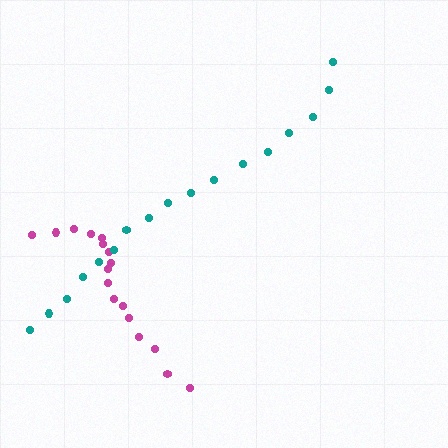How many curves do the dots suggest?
There are 2 distinct paths.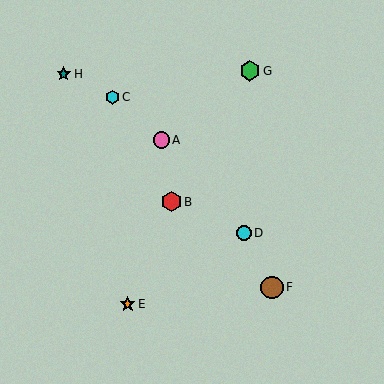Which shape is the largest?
The brown circle (labeled F) is the largest.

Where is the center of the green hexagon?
The center of the green hexagon is at (250, 71).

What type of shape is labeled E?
Shape E is an orange star.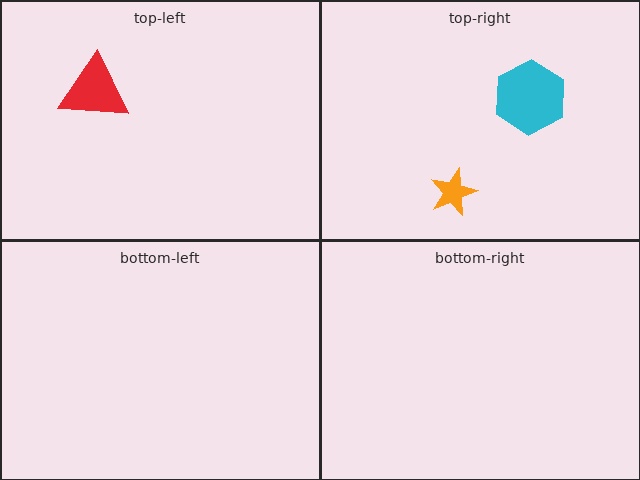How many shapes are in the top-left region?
1.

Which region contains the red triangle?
The top-left region.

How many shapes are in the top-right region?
2.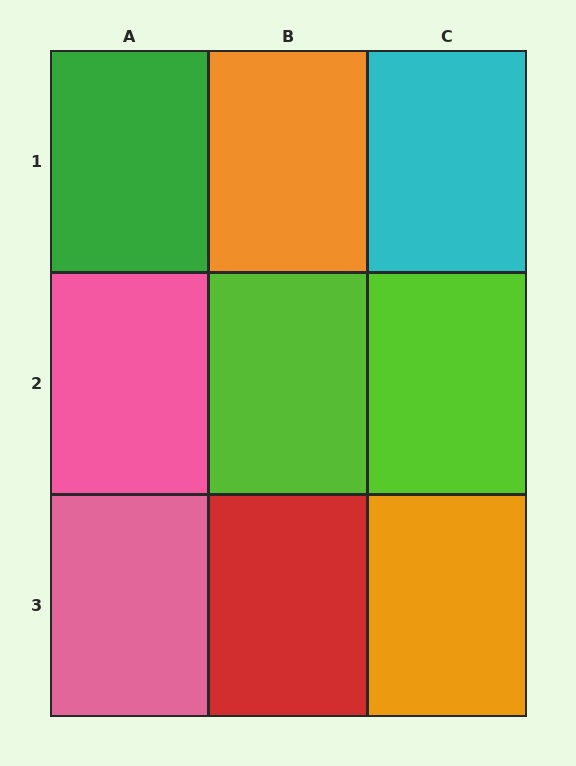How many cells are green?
1 cell is green.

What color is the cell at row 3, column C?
Orange.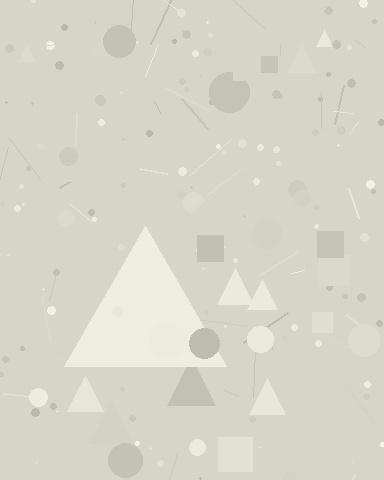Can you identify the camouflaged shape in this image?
The camouflaged shape is a triangle.